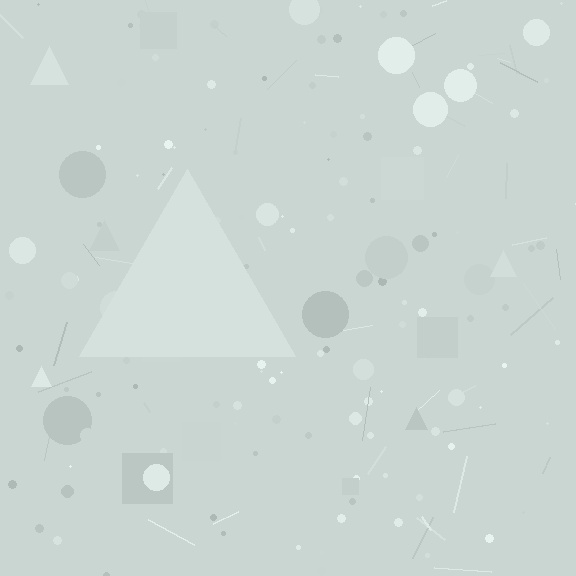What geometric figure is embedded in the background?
A triangle is embedded in the background.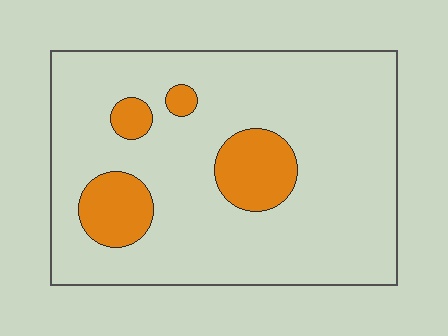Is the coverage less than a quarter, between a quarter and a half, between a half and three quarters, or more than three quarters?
Less than a quarter.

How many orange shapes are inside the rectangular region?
4.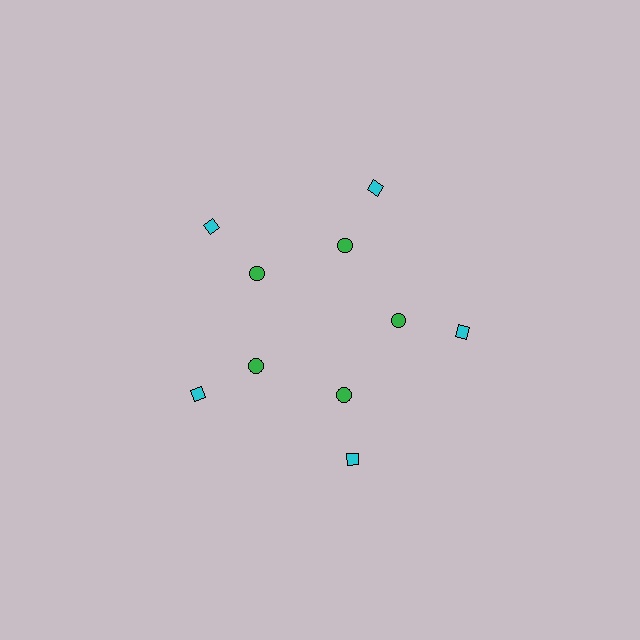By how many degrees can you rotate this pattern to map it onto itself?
The pattern maps onto itself every 72 degrees of rotation.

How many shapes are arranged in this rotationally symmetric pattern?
There are 10 shapes, arranged in 5 groups of 2.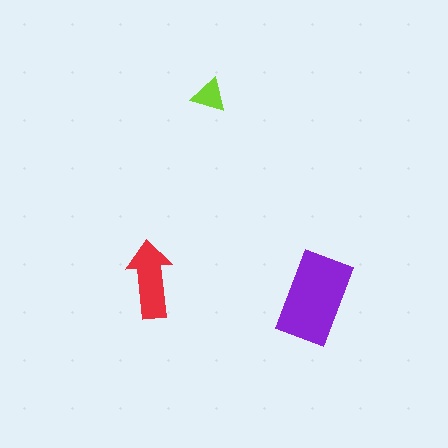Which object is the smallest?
The lime triangle.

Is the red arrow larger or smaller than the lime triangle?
Larger.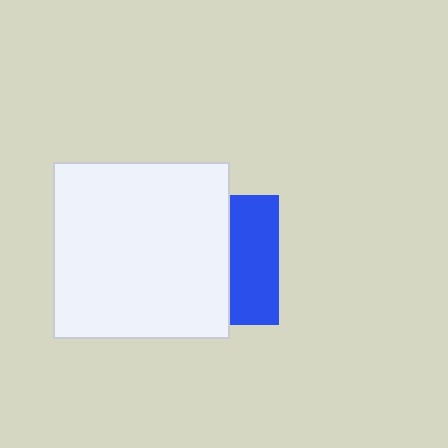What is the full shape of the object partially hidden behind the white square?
The partially hidden object is a blue square.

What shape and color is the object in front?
The object in front is a white square.